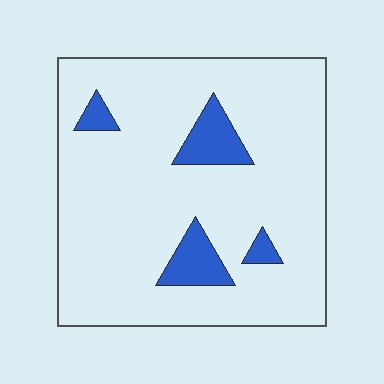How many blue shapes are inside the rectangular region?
4.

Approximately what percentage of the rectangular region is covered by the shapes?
Approximately 10%.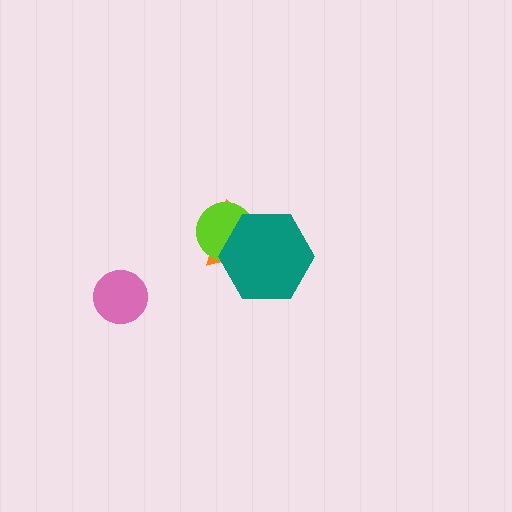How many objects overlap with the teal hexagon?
2 objects overlap with the teal hexagon.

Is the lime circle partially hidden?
Yes, it is partially covered by another shape.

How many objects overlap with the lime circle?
2 objects overlap with the lime circle.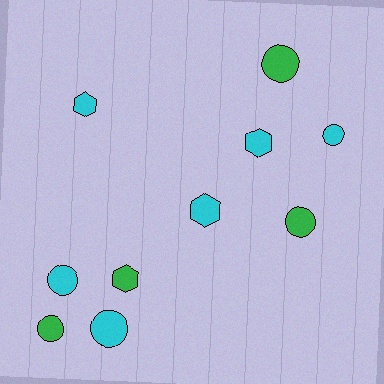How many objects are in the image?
There are 10 objects.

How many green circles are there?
There are 3 green circles.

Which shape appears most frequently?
Circle, with 6 objects.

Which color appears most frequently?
Cyan, with 6 objects.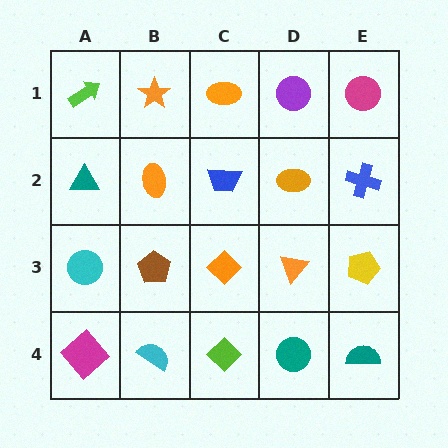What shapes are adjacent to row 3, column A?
A teal triangle (row 2, column A), a magenta diamond (row 4, column A), a brown pentagon (row 3, column B).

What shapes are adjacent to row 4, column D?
An orange triangle (row 3, column D), a lime diamond (row 4, column C), a teal semicircle (row 4, column E).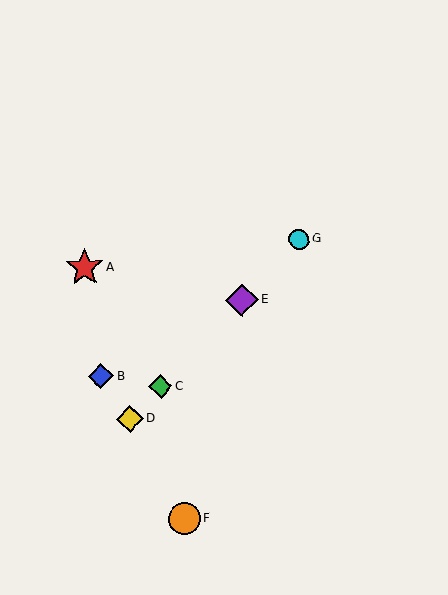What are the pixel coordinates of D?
Object D is at (130, 419).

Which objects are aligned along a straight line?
Objects C, D, E, G are aligned along a straight line.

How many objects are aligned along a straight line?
4 objects (C, D, E, G) are aligned along a straight line.